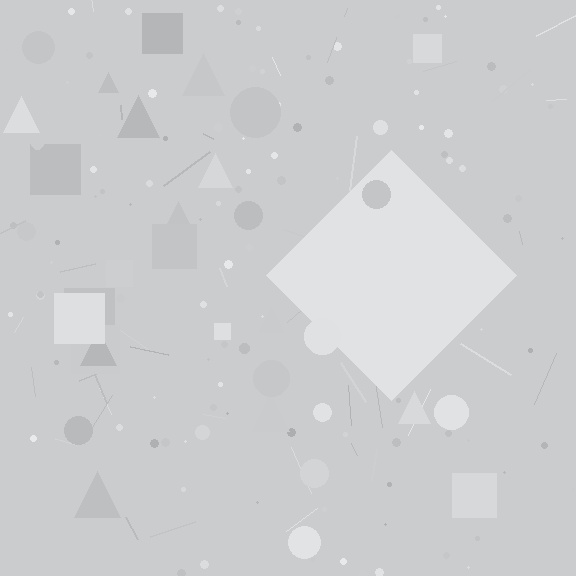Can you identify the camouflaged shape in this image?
The camouflaged shape is a diamond.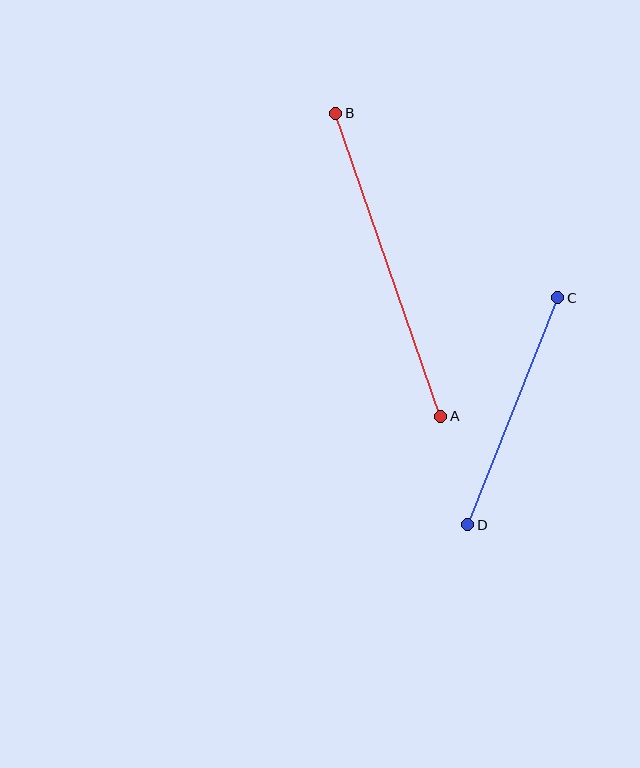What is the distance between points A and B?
The distance is approximately 321 pixels.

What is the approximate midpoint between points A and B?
The midpoint is at approximately (388, 265) pixels.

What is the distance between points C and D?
The distance is approximately 244 pixels.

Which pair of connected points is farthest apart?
Points A and B are farthest apart.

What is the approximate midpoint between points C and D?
The midpoint is at approximately (513, 411) pixels.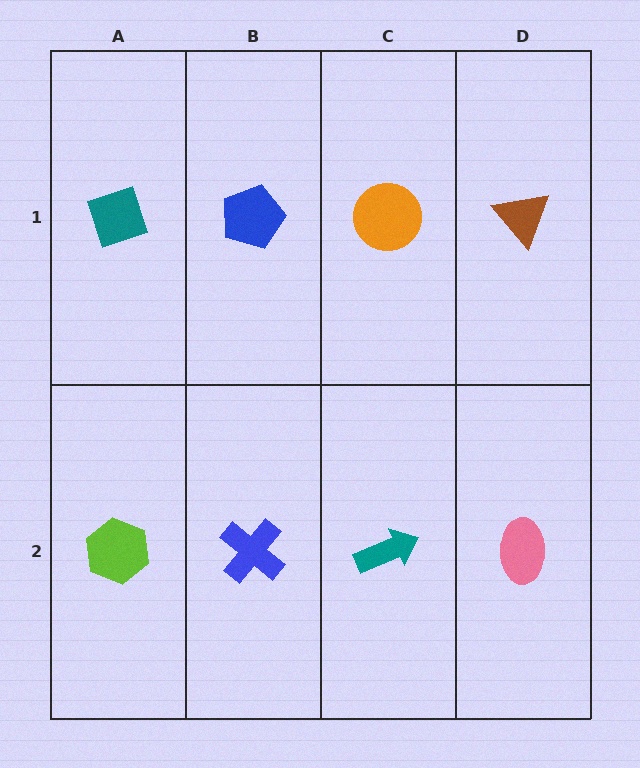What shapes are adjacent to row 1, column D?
A pink ellipse (row 2, column D), an orange circle (row 1, column C).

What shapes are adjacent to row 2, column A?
A teal diamond (row 1, column A), a blue cross (row 2, column B).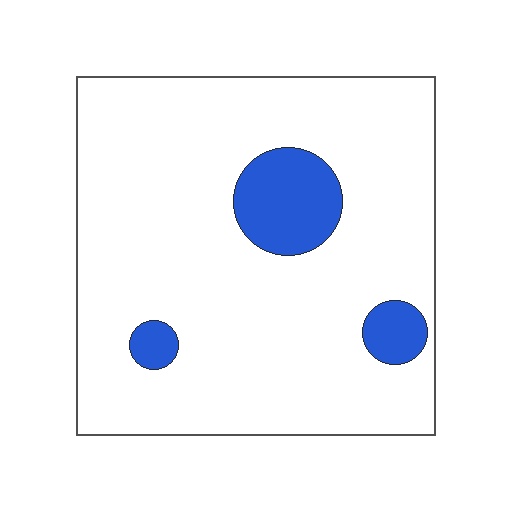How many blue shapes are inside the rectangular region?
3.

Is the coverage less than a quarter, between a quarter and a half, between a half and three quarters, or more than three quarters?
Less than a quarter.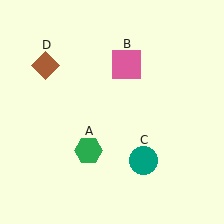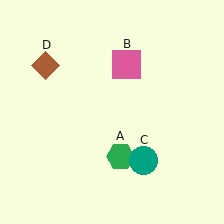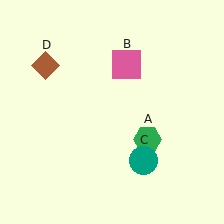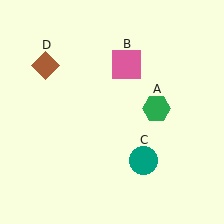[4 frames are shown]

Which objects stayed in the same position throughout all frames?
Pink square (object B) and teal circle (object C) and brown diamond (object D) remained stationary.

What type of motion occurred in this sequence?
The green hexagon (object A) rotated counterclockwise around the center of the scene.